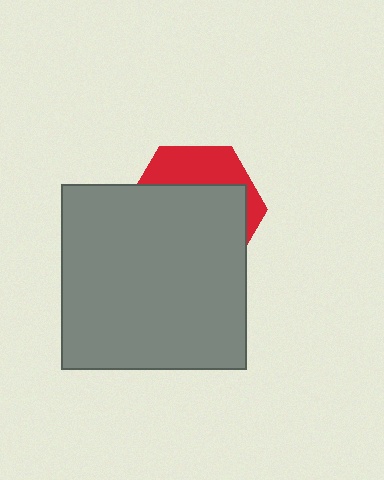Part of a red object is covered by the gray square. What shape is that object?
It is a hexagon.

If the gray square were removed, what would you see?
You would see the complete red hexagon.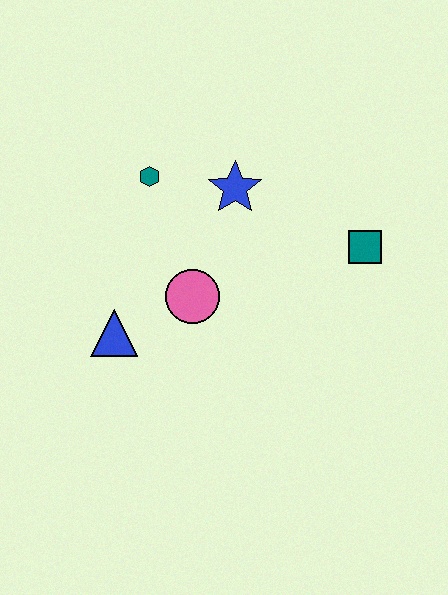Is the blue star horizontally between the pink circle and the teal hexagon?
No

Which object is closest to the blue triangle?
The pink circle is closest to the blue triangle.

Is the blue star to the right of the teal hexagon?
Yes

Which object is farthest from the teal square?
The blue triangle is farthest from the teal square.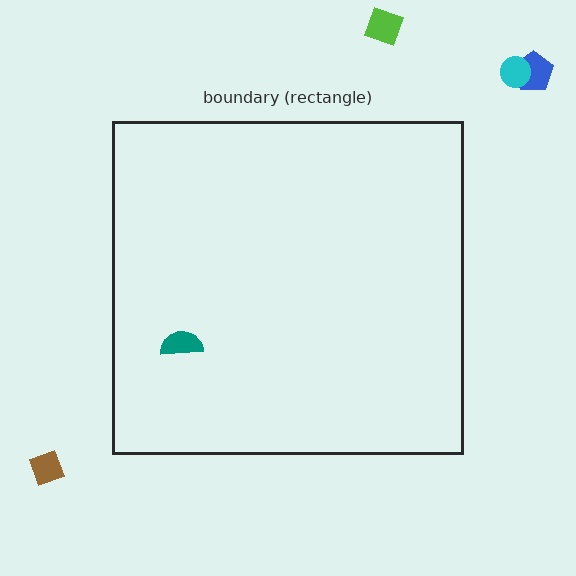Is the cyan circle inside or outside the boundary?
Outside.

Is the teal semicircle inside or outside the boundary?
Inside.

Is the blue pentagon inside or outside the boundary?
Outside.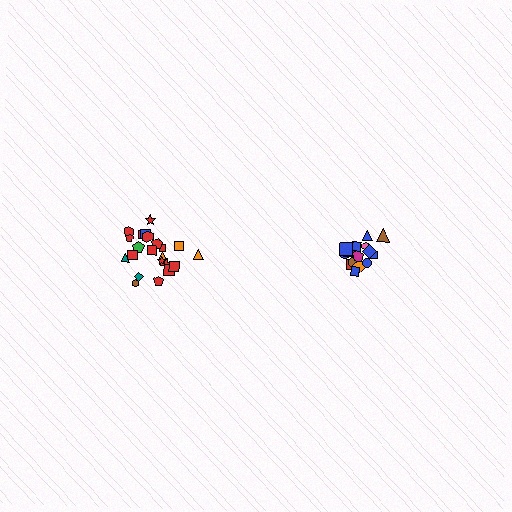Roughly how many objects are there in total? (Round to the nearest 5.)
Roughly 35 objects in total.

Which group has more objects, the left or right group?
The left group.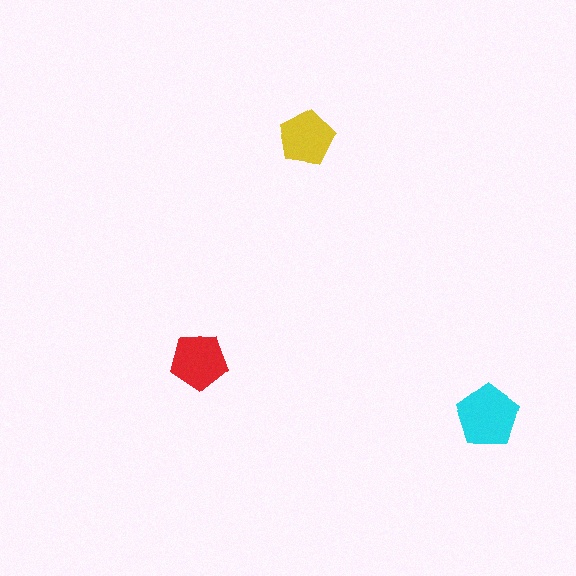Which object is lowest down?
The cyan pentagon is bottommost.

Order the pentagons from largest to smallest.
the cyan one, the red one, the yellow one.